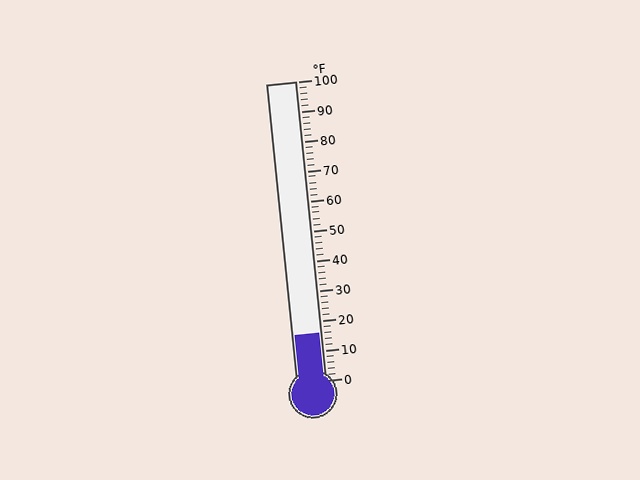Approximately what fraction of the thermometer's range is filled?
The thermometer is filled to approximately 15% of its range.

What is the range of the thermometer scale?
The thermometer scale ranges from 0°F to 100°F.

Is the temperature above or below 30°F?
The temperature is below 30°F.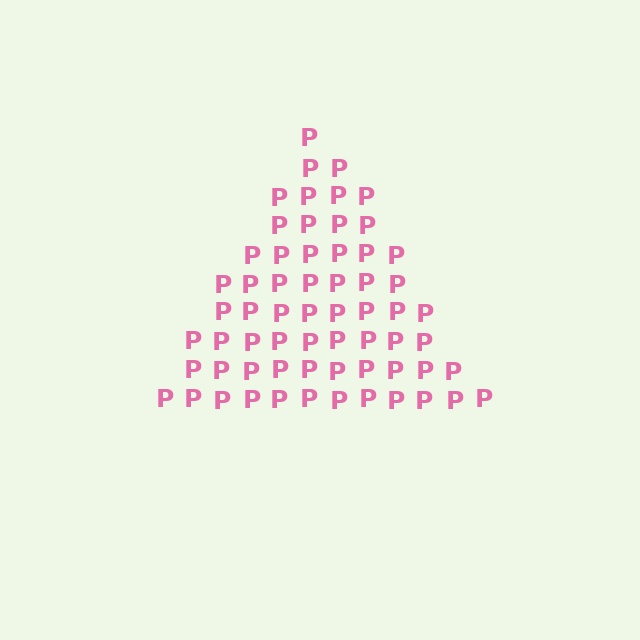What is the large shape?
The large shape is a triangle.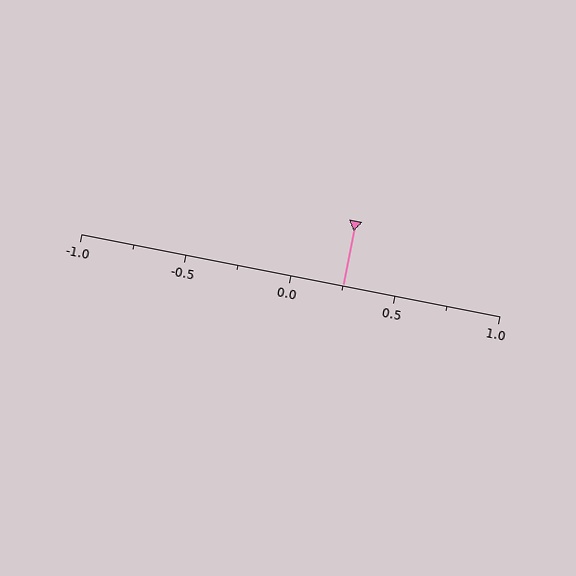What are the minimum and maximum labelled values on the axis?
The axis runs from -1.0 to 1.0.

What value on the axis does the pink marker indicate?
The marker indicates approximately 0.25.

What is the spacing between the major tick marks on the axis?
The major ticks are spaced 0.5 apart.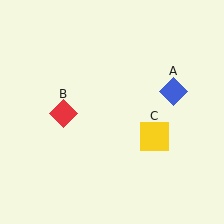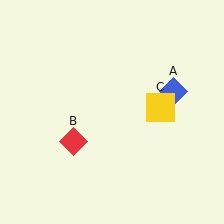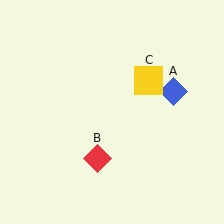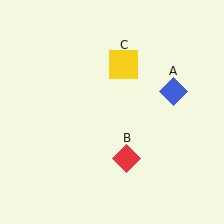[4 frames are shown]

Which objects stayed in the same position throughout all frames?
Blue diamond (object A) remained stationary.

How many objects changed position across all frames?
2 objects changed position: red diamond (object B), yellow square (object C).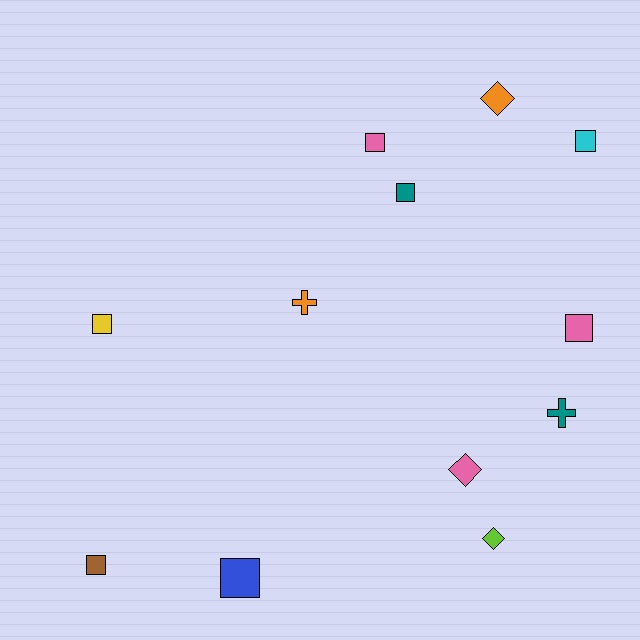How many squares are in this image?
There are 7 squares.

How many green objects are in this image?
There are no green objects.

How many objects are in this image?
There are 12 objects.